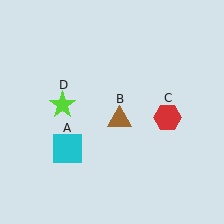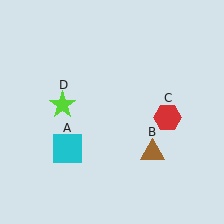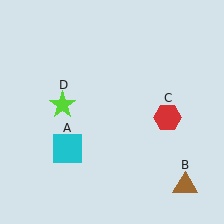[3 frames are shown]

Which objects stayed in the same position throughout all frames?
Cyan square (object A) and red hexagon (object C) and lime star (object D) remained stationary.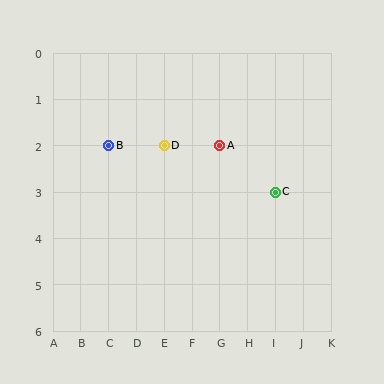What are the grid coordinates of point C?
Point C is at grid coordinates (I, 3).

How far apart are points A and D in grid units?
Points A and D are 2 columns apart.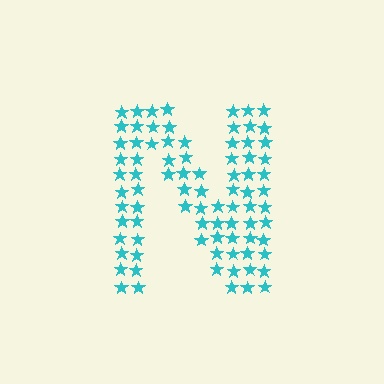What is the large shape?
The large shape is the letter N.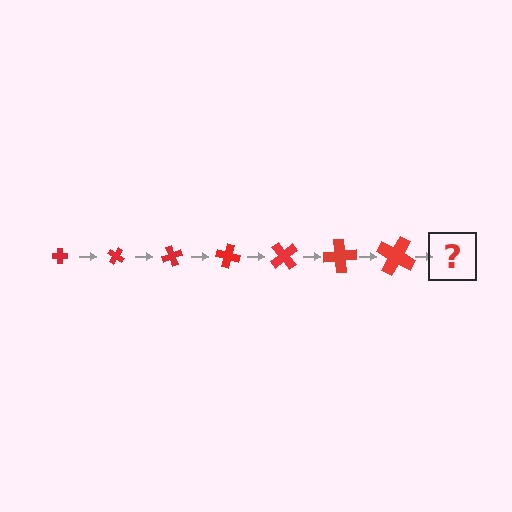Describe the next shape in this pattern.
It should be a cross, larger than the previous one and rotated 245 degrees from the start.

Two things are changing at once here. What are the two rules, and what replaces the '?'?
The two rules are that the cross grows larger each step and it rotates 35 degrees each step. The '?' should be a cross, larger than the previous one and rotated 245 degrees from the start.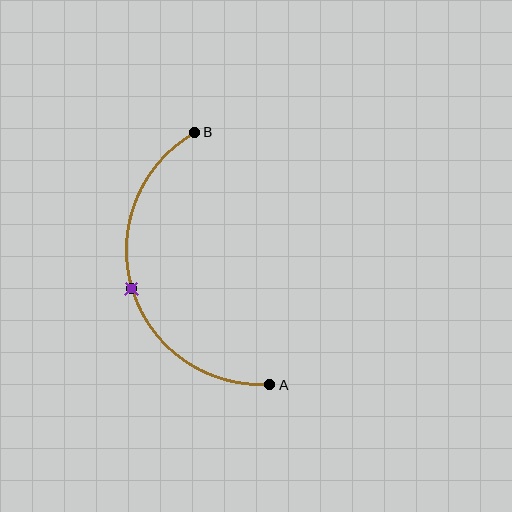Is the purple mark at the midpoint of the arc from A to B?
Yes. The purple mark lies on the arc at equal arc-length from both A and B — it is the arc midpoint.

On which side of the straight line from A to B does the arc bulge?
The arc bulges to the left of the straight line connecting A and B.